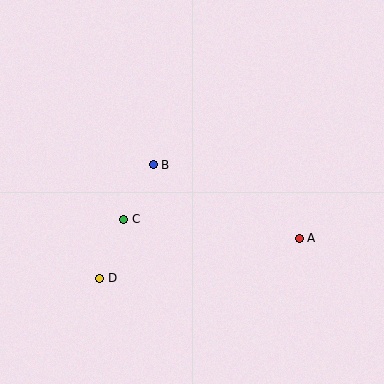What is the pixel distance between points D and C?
The distance between D and C is 63 pixels.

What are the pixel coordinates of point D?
Point D is at (100, 278).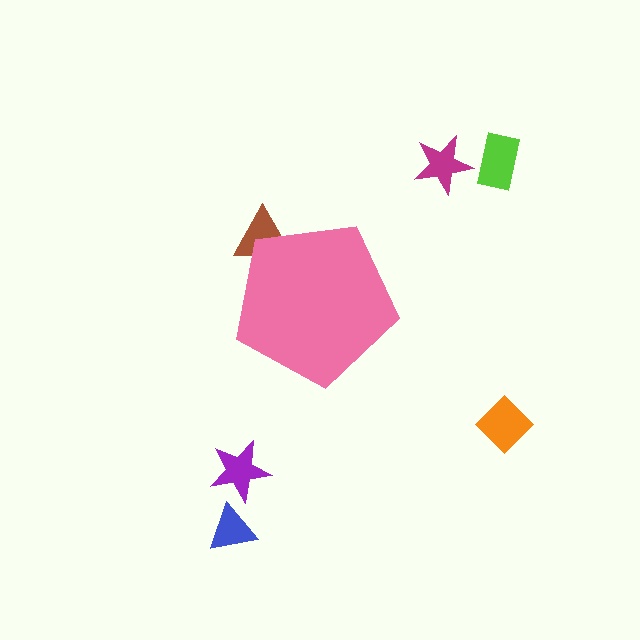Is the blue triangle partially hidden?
No, the blue triangle is fully visible.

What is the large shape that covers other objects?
A pink pentagon.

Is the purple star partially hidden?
No, the purple star is fully visible.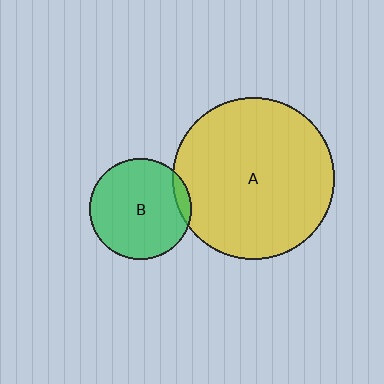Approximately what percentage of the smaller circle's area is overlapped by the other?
Approximately 5%.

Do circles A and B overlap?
Yes.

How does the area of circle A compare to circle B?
Approximately 2.5 times.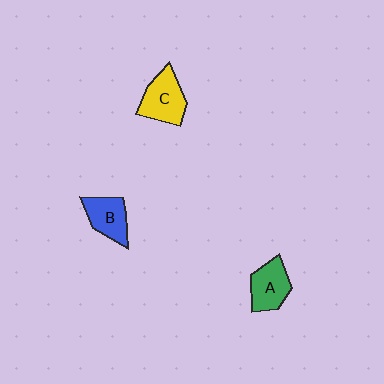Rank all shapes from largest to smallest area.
From largest to smallest: C (yellow), A (green), B (blue).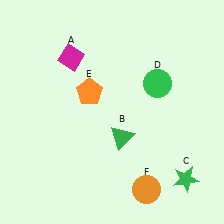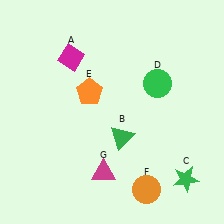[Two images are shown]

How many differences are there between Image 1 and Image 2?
There is 1 difference between the two images.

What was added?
A magenta triangle (G) was added in Image 2.